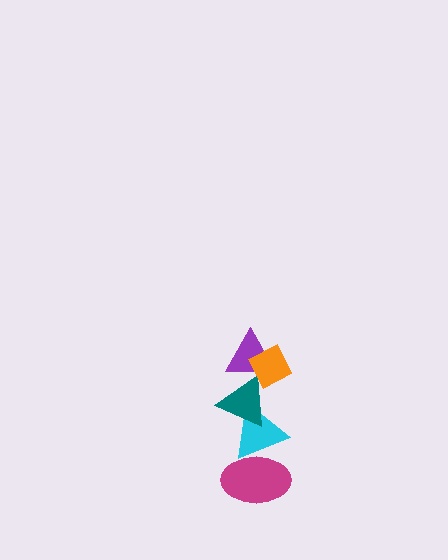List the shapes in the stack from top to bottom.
From top to bottom: the orange diamond, the purple triangle, the teal triangle, the cyan triangle, the magenta ellipse.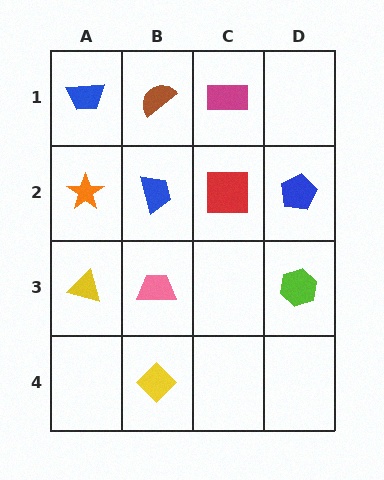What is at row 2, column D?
A blue pentagon.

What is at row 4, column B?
A yellow diamond.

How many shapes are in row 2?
4 shapes.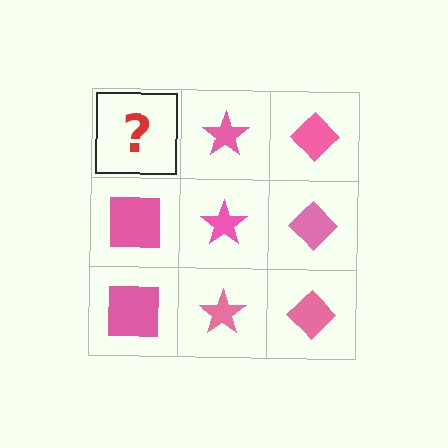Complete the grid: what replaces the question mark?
The question mark should be replaced with a pink square.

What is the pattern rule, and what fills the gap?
The rule is that each column has a consistent shape. The gap should be filled with a pink square.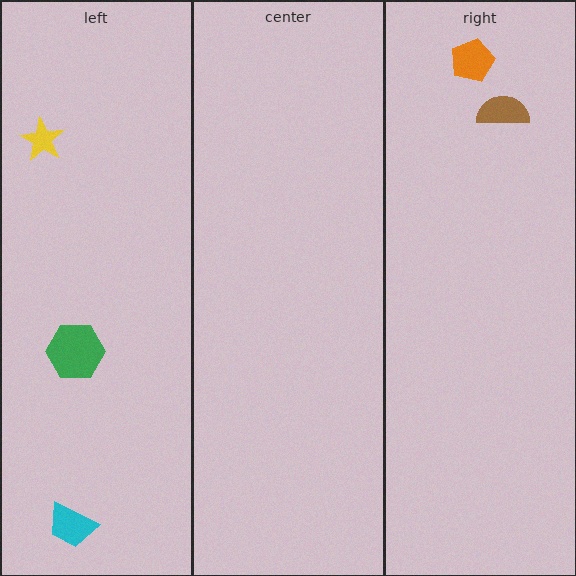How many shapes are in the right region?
2.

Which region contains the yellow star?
The left region.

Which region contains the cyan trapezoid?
The left region.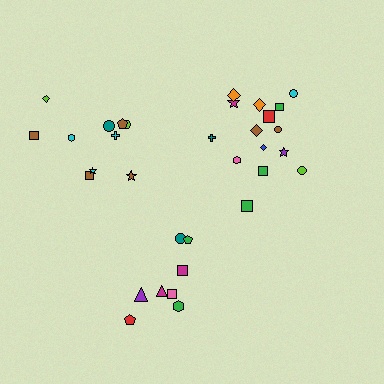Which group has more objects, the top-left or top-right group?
The top-right group.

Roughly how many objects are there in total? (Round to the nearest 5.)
Roughly 35 objects in total.